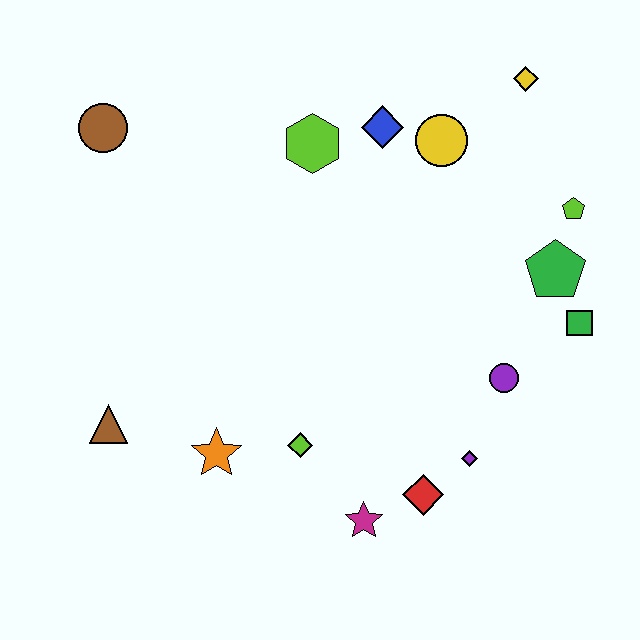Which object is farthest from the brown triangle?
The yellow diamond is farthest from the brown triangle.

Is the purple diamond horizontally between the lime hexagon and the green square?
Yes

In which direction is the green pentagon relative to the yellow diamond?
The green pentagon is below the yellow diamond.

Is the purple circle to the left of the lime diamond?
No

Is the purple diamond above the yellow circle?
No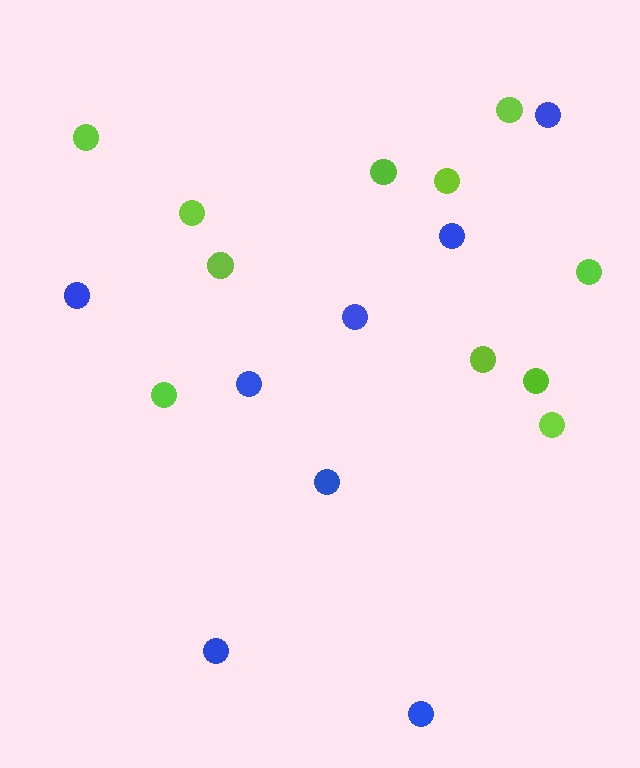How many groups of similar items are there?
There are 2 groups: one group of blue circles (8) and one group of lime circles (11).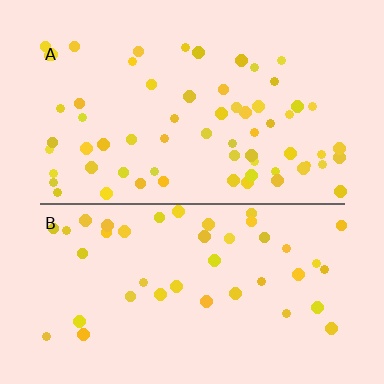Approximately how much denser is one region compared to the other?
Approximately 1.5× — region A over region B.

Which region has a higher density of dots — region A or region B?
A (the top).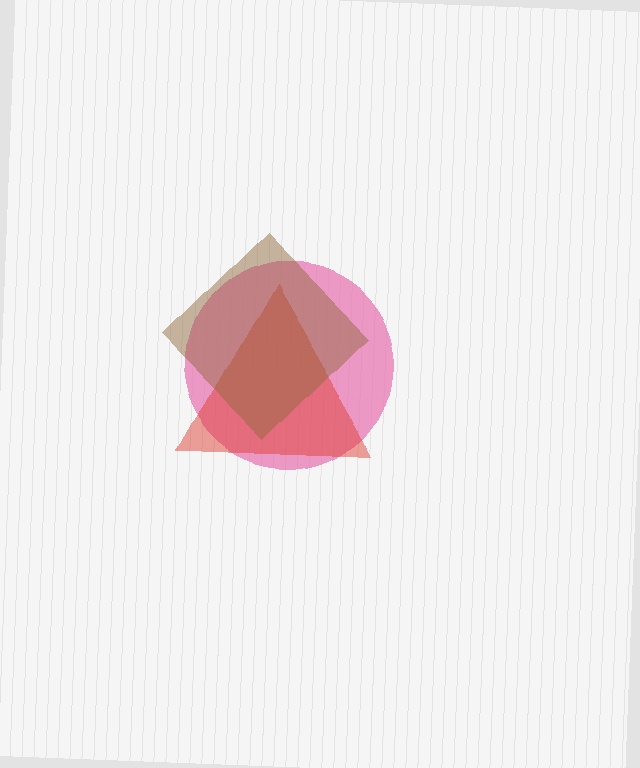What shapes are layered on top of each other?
The layered shapes are: a pink circle, a red triangle, a brown diamond.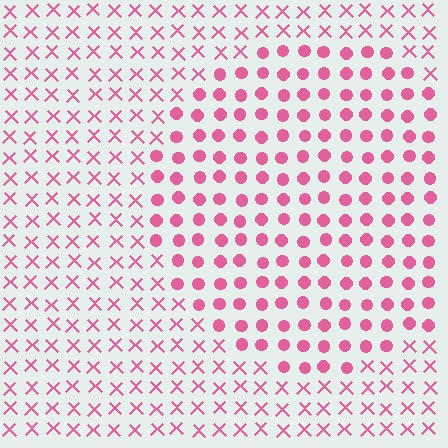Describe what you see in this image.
The image is filled with small pink elements arranged in a uniform grid. A circle-shaped region contains circles, while the surrounding area contains X marks. The boundary is defined purely by the change in element shape.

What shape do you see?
I see a circle.